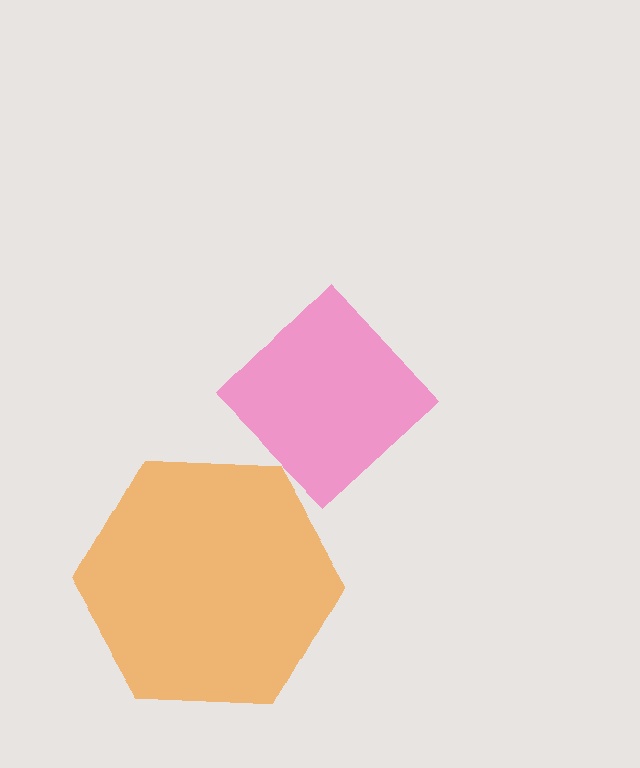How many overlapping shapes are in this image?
There are 2 overlapping shapes in the image.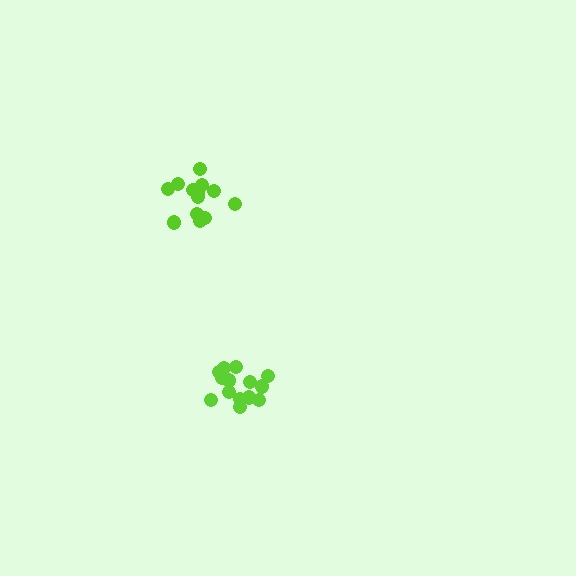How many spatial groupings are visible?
There are 2 spatial groupings.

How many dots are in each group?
Group 1: 14 dots, Group 2: 14 dots (28 total).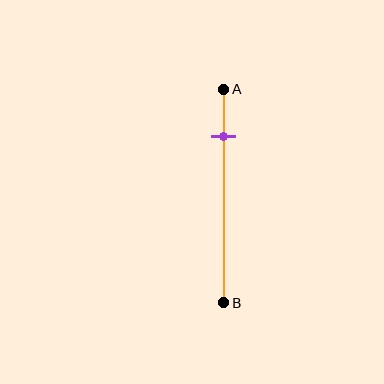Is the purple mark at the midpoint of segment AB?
No, the mark is at about 20% from A, not at the 50% midpoint.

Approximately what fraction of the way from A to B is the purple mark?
The purple mark is approximately 20% of the way from A to B.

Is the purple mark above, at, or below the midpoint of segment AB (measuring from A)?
The purple mark is above the midpoint of segment AB.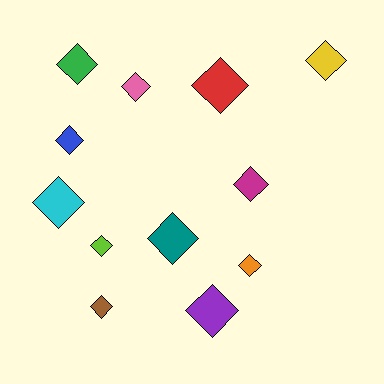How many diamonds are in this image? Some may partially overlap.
There are 12 diamonds.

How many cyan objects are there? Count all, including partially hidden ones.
There is 1 cyan object.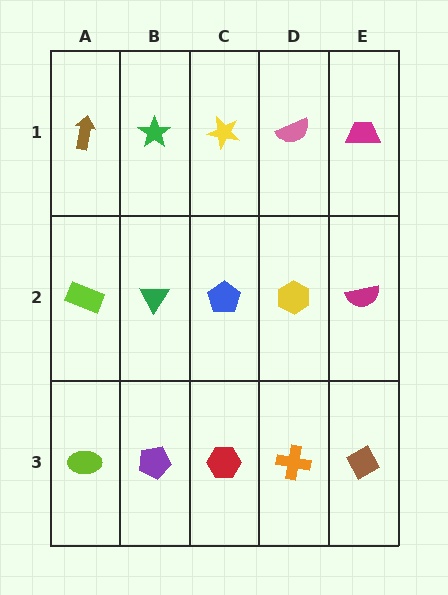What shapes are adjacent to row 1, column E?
A magenta semicircle (row 2, column E), a pink semicircle (row 1, column D).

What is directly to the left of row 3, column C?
A purple pentagon.